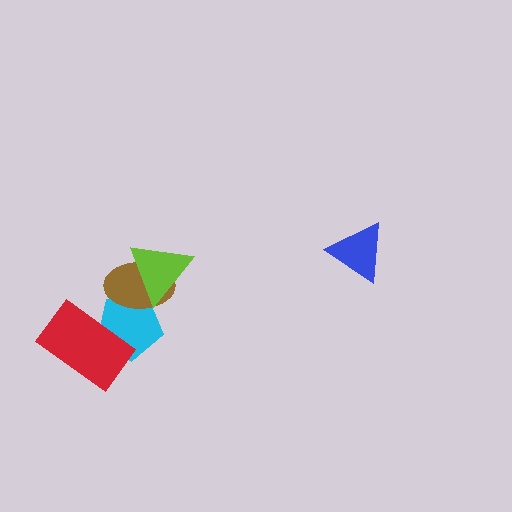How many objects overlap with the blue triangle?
0 objects overlap with the blue triangle.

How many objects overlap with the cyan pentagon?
3 objects overlap with the cyan pentagon.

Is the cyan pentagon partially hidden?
Yes, it is partially covered by another shape.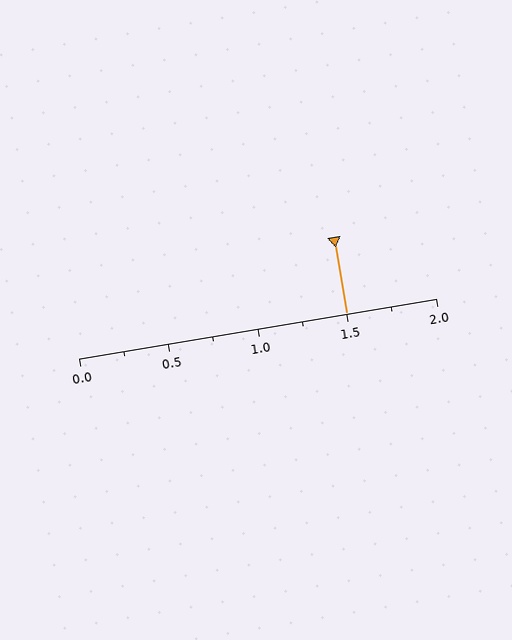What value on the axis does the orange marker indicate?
The marker indicates approximately 1.5.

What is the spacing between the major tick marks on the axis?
The major ticks are spaced 0.5 apart.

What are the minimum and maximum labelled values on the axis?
The axis runs from 0.0 to 2.0.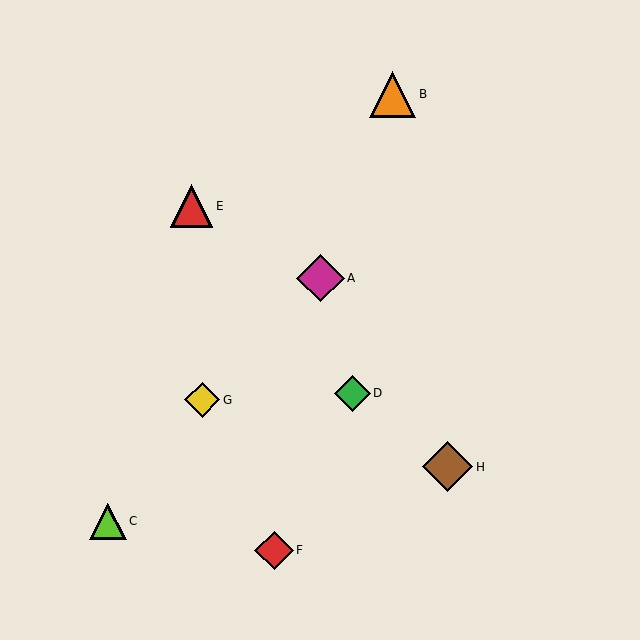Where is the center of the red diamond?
The center of the red diamond is at (274, 550).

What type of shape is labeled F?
Shape F is a red diamond.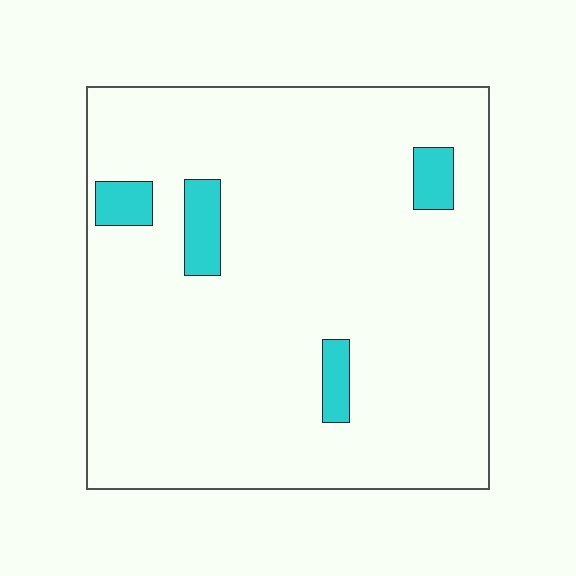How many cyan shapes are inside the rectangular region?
4.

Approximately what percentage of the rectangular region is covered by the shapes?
Approximately 5%.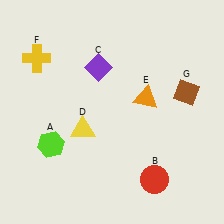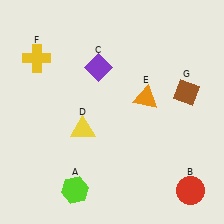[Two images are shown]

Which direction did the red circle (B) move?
The red circle (B) moved right.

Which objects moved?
The objects that moved are: the lime hexagon (A), the red circle (B).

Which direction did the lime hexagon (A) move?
The lime hexagon (A) moved down.